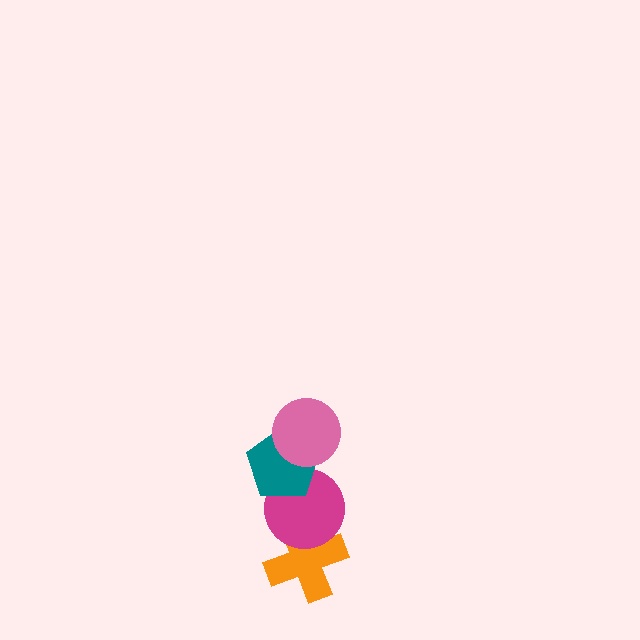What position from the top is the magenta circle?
The magenta circle is 3rd from the top.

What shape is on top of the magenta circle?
The teal pentagon is on top of the magenta circle.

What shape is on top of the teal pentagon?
The pink circle is on top of the teal pentagon.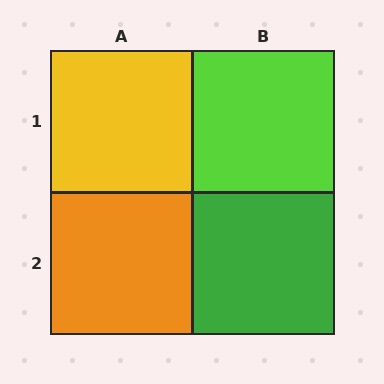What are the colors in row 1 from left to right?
Yellow, lime.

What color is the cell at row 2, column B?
Green.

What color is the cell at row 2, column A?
Orange.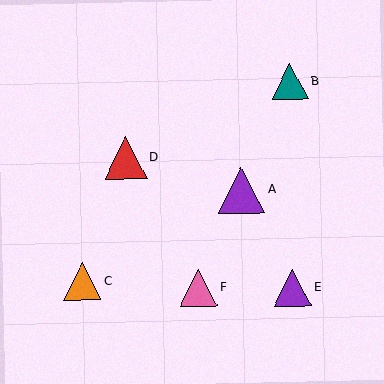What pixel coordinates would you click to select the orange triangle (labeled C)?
Click at (82, 281) to select the orange triangle C.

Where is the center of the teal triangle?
The center of the teal triangle is at (290, 81).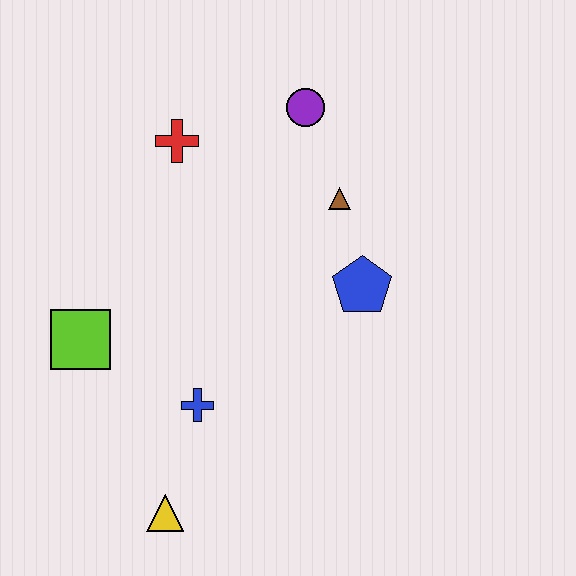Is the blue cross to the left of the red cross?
No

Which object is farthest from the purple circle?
The yellow triangle is farthest from the purple circle.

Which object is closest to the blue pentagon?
The brown triangle is closest to the blue pentagon.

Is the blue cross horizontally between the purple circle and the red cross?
Yes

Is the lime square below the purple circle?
Yes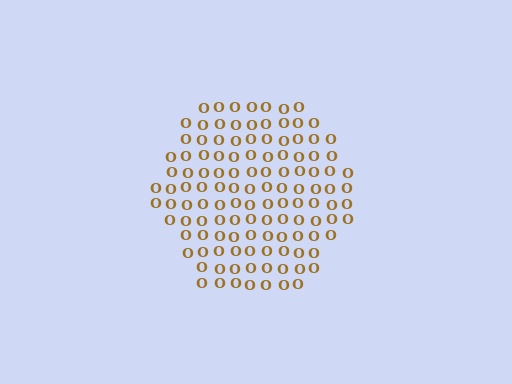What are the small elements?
The small elements are letter O's.